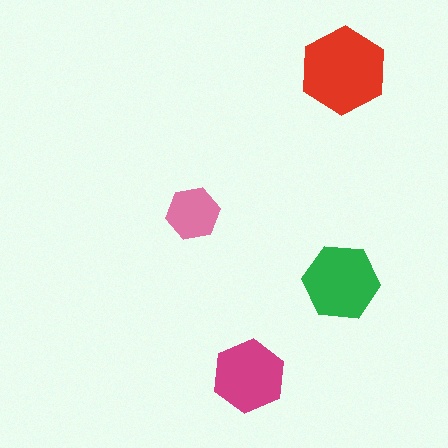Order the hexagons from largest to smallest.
the red one, the green one, the magenta one, the pink one.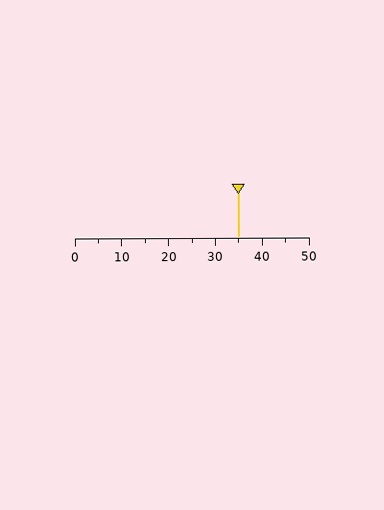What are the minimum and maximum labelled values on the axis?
The axis runs from 0 to 50.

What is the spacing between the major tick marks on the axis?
The major ticks are spaced 10 apart.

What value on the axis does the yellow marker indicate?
The marker indicates approximately 35.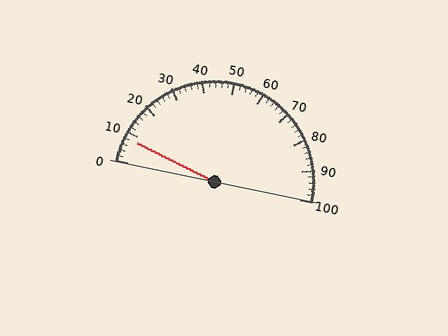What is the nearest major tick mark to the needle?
The nearest major tick mark is 10.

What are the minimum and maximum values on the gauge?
The gauge ranges from 0 to 100.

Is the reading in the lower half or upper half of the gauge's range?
The reading is in the lower half of the range (0 to 100).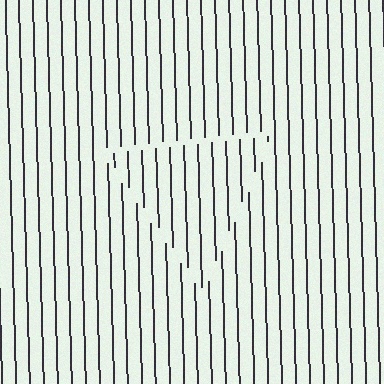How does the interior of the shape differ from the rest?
The interior of the shape contains the same grating, shifted by half a period — the contour is defined by the phase discontinuity where line-ends from the inner and outer gratings abut.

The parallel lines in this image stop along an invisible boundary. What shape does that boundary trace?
An illusory triangle. The interior of the shape contains the same grating, shifted by half a period — the contour is defined by the phase discontinuity where line-ends from the inner and outer gratings abut.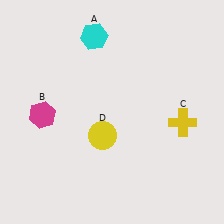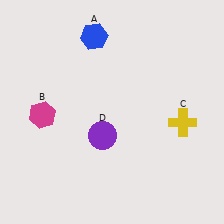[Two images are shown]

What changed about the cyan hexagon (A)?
In Image 1, A is cyan. In Image 2, it changed to blue.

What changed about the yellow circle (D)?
In Image 1, D is yellow. In Image 2, it changed to purple.